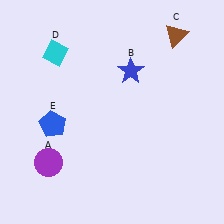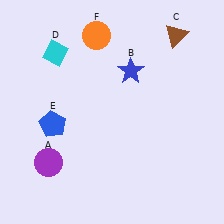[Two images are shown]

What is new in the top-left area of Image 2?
An orange circle (F) was added in the top-left area of Image 2.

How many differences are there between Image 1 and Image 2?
There is 1 difference between the two images.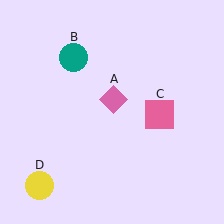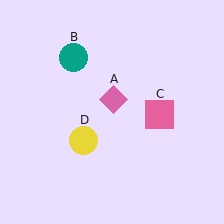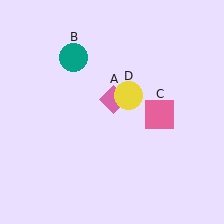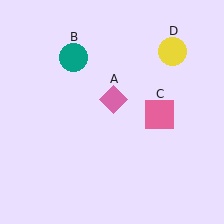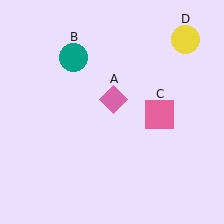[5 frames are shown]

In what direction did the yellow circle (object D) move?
The yellow circle (object D) moved up and to the right.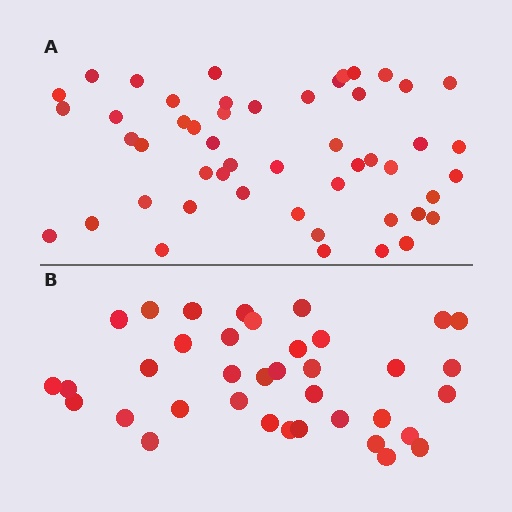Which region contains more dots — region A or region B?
Region A (the top region) has more dots.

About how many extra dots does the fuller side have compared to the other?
Region A has approximately 15 more dots than region B.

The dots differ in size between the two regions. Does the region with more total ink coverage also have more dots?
No. Region B has more total ink coverage because its dots are larger, but region A actually contains more individual dots. Total area can be misleading — the number of items is what matters here.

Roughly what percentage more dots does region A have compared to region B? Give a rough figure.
About 35% more.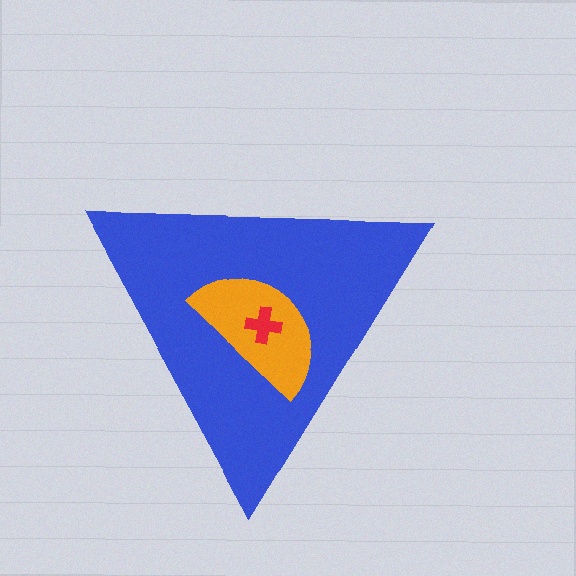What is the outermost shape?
The blue triangle.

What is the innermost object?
The red cross.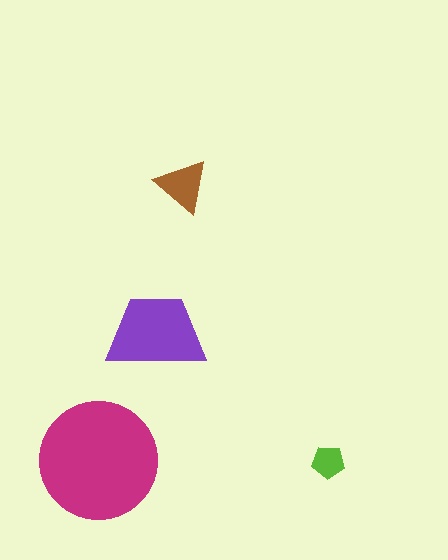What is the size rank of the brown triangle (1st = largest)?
3rd.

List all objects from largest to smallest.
The magenta circle, the purple trapezoid, the brown triangle, the lime pentagon.